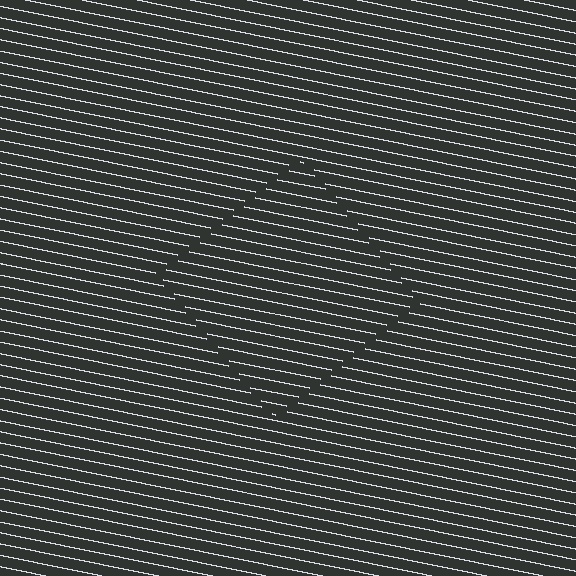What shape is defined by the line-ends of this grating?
An illusory square. The interior of the shape contains the same grating, shifted by half a period — the contour is defined by the phase discontinuity where line-ends from the inner and outer gratings abut.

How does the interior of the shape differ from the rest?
The interior of the shape contains the same grating, shifted by half a period — the contour is defined by the phase discontinuity where line-ends from the inner and outer gratings abut.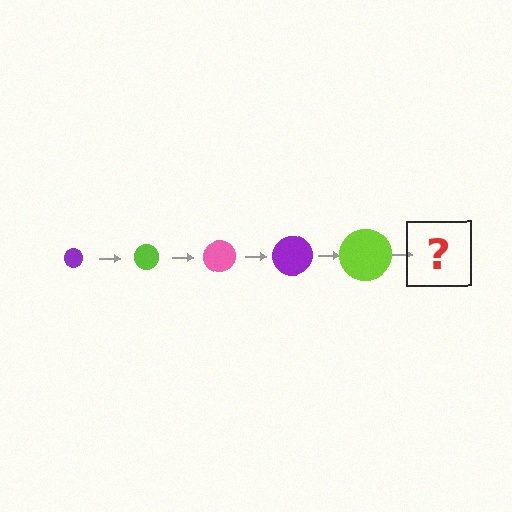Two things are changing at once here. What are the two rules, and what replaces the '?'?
The two rules are that the circle grows larger each step and the color cycles through purple, lime, and pink. The '?' should be a pink circle, larger than the previous one.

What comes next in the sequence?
The next element should be a pink circle, larger than the previous one.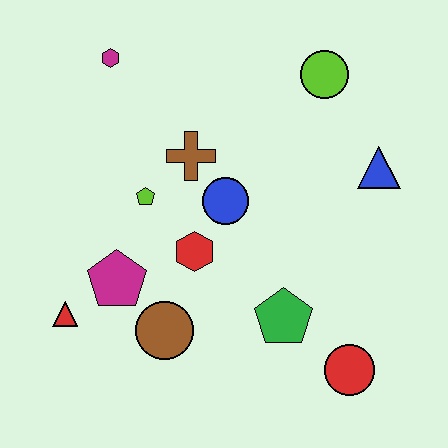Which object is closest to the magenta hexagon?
The brown cross is closest to the magenta hexagon.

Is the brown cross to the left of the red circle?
Yes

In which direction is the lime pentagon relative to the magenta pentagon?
The lime pentagon is above the magenta pentagon.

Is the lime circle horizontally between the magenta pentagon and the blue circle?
No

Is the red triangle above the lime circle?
No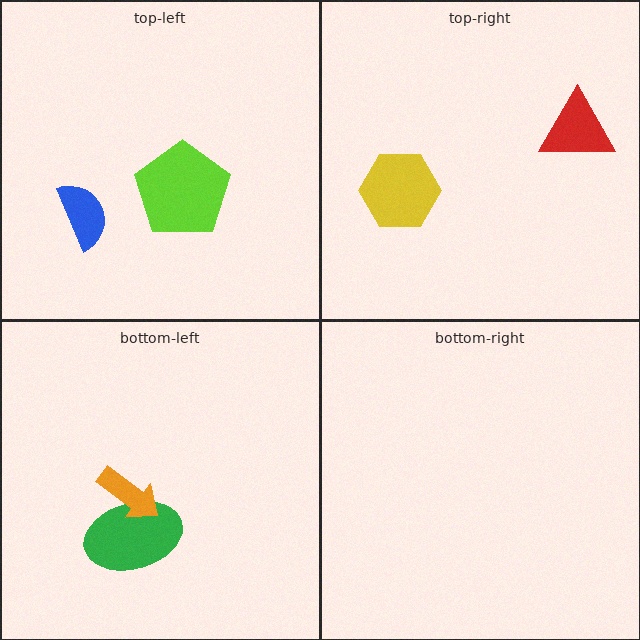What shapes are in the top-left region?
The lime pentagon, the blue semicircle.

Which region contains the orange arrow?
The bottom-left region.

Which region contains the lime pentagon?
The top-left region.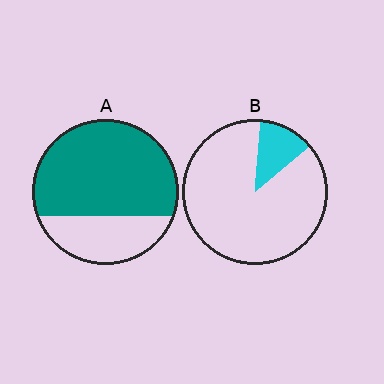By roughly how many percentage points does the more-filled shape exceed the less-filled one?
By roughly 60 percentage points (A over B).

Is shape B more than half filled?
No.